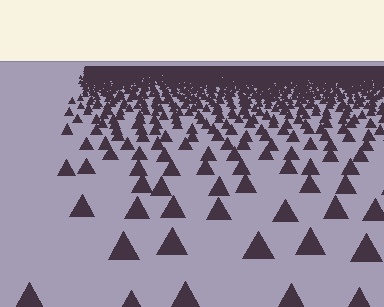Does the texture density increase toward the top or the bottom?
Density increases toward the top.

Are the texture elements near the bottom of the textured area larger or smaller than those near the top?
Larger. Near the bottom, elements are closer to the viewer and appear at a bigger on-screen size.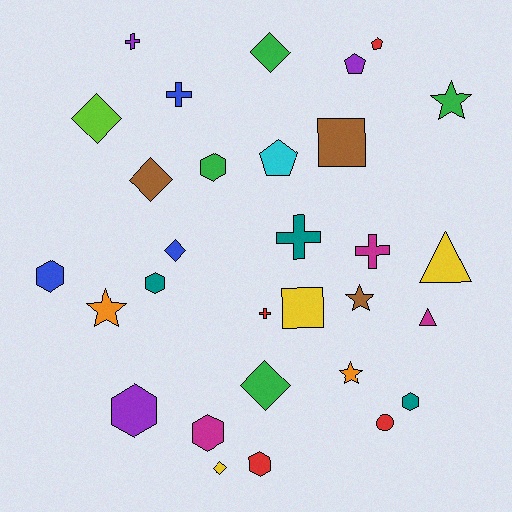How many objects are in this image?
There are 30 objects.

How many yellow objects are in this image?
There are 3 yellow objects.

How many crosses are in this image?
There are 5 crosses.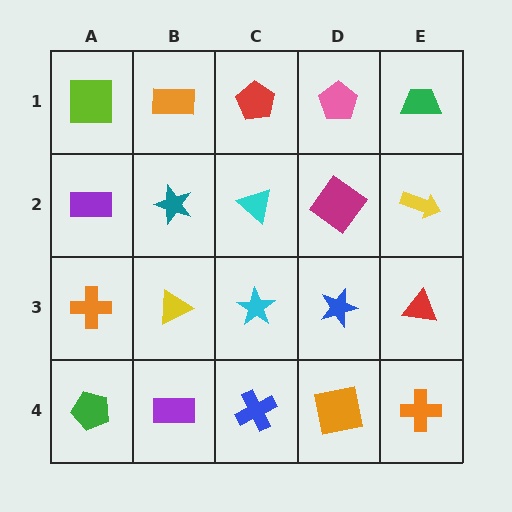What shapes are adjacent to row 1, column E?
A yellow arrow (row 2, column E), a pink pentagon (row 1, column D).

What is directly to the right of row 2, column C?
A magenta diamond.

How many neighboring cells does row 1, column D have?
3.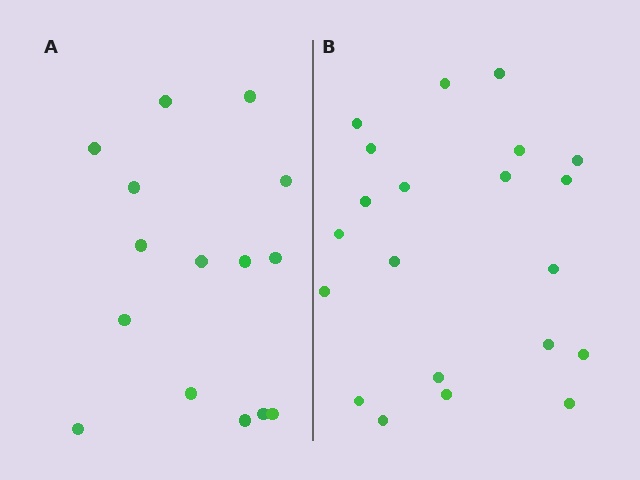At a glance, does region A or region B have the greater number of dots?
Region B (the right region) has more dots.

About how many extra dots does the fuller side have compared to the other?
Region B has about 6 more dots than region A.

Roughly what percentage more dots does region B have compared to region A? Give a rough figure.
About 40% more.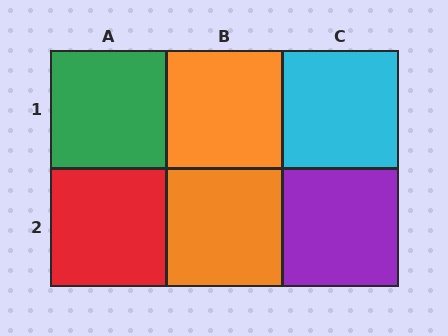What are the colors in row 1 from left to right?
Green, orange, cyan.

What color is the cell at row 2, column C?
Purple.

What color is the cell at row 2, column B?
Orange.